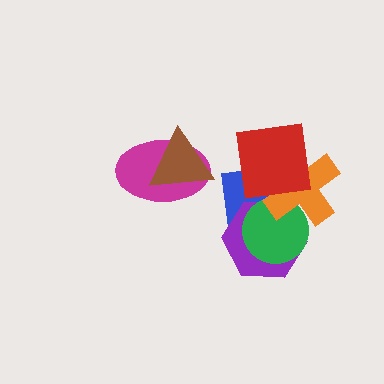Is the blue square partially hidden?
Yes, it is partially covered by another shape.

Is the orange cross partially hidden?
Yes, it is partially covered by another shape.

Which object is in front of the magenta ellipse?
The brown triangle is in front of the magenta ellipse.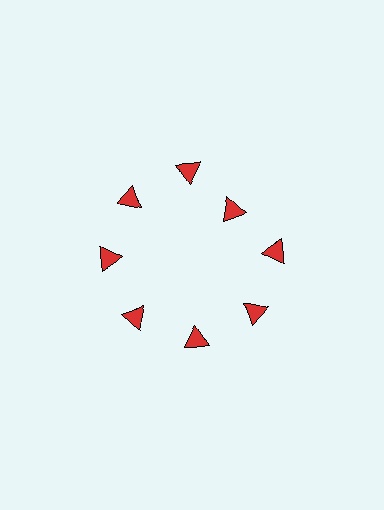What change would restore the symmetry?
The symmetry would be restored by moving it outward, back onto the ring so that all 8 triangles sit at equal angles and equal distance from the center.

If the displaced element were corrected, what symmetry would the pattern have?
It would have 8-fold rotational symmetry — the pattern would map onto itself every 45 degrees.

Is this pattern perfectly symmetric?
No. The 8 red triangles are arranged in a ring, but one element near the 2 o'clock position is pulled inward toward the center, breaking the 8-fold rotational symmetry.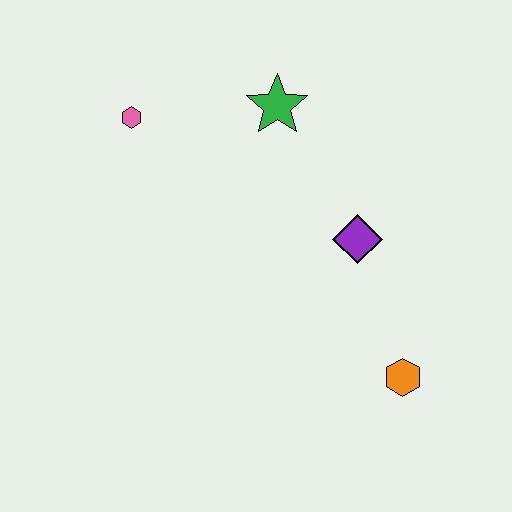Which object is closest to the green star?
The pink hexagon is closest to the green star.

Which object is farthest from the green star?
The orange hexagon is farthest from the green star.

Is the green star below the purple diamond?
No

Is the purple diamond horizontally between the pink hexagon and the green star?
No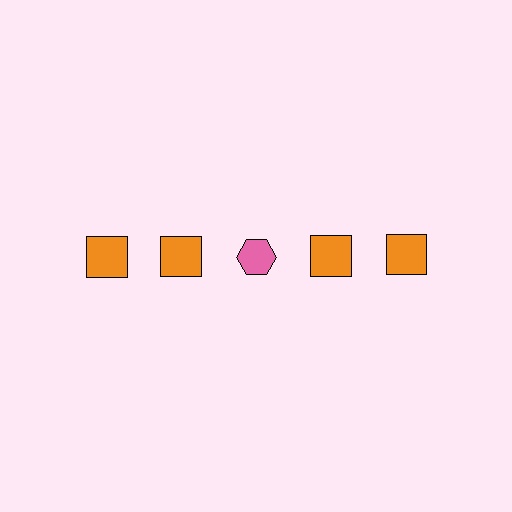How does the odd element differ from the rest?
It differs in both color (pink instead of orange) and shape (hexagon instead of square).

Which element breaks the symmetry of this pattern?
The pink hexagon in the top row, center column breaks the symmetry. All other shapes are orange squares.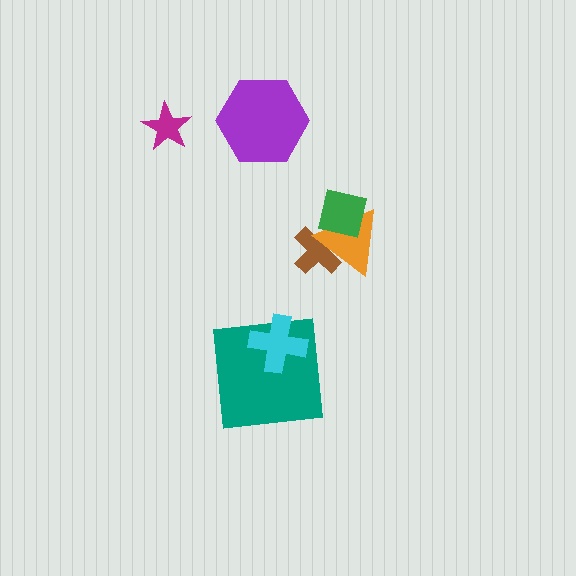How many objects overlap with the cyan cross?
1 object overlaps with the cyan cross.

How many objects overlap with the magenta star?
0 objects overlap with the magenta star.